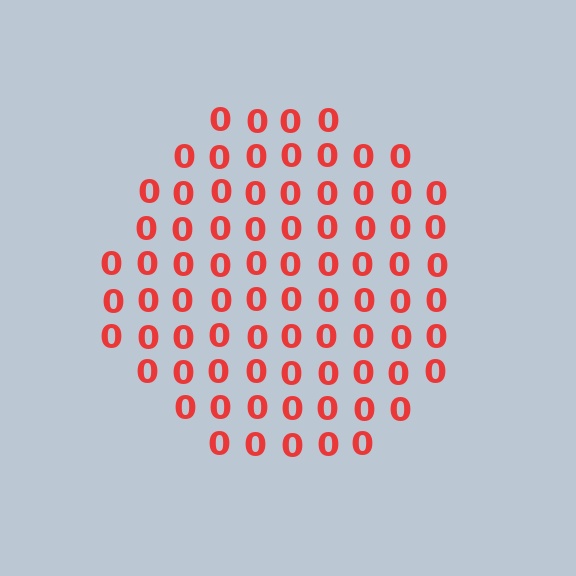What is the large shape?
The large shape is a circle.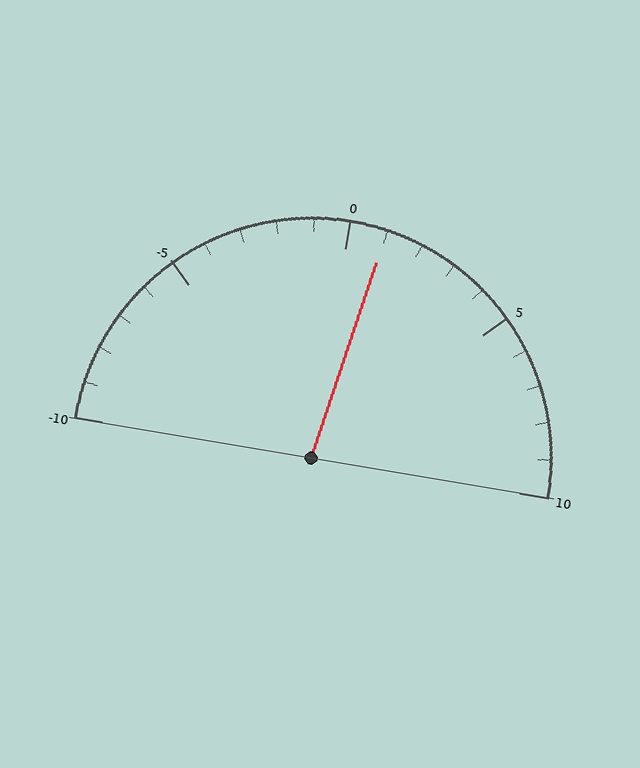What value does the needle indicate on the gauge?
The needle indicates approximately 1.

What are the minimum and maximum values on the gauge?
The gauge ranges from -10 to 10.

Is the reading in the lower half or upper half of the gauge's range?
The reading is in the upper half of the range (-10 to 10).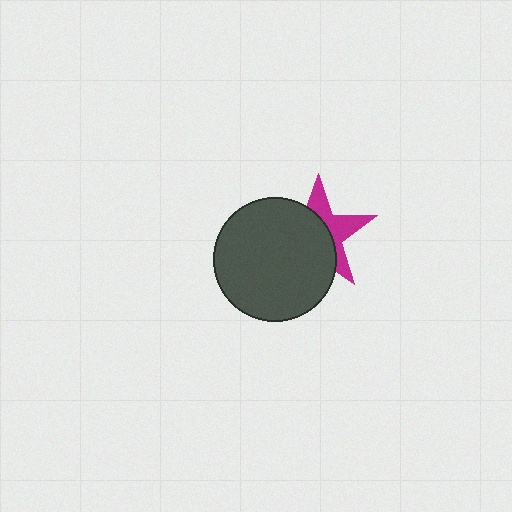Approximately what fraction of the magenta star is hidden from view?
Roughly 60% of the magenta star is hidden behind the dark gray circle.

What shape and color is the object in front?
The object in front is a dark gray circle.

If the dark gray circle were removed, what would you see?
You would see the complete magenta star.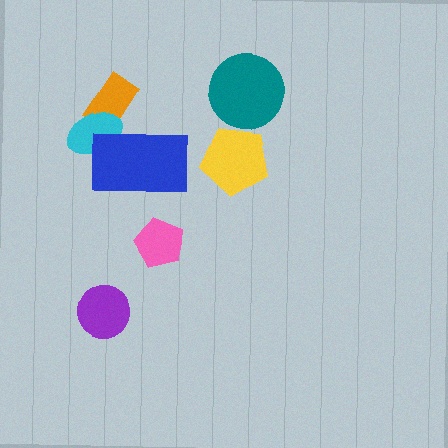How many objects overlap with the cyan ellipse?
2 objects overlap with the cyan ellipse.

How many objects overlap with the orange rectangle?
1 object overlaps with the orange rectangle.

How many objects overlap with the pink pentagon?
0 objects overlap with the pink pentagon.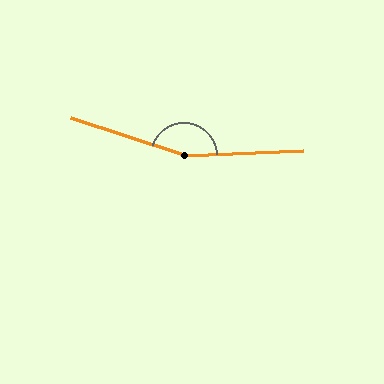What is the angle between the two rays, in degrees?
Approximately 159 degrees.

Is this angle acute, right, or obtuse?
It is obtuse.